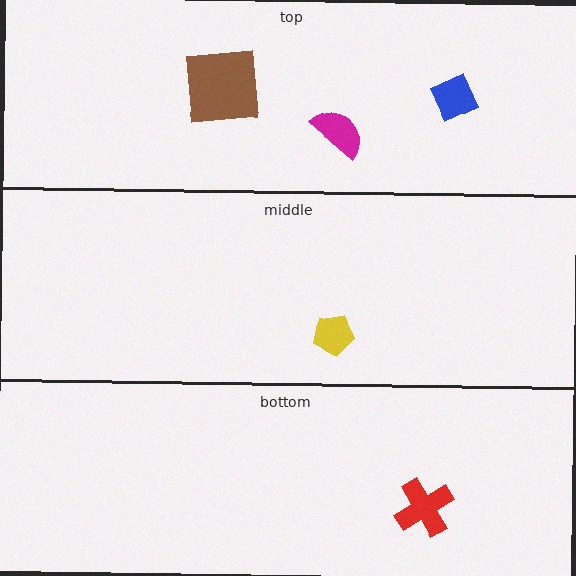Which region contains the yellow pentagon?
The middle region.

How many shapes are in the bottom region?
1.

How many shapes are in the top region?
3.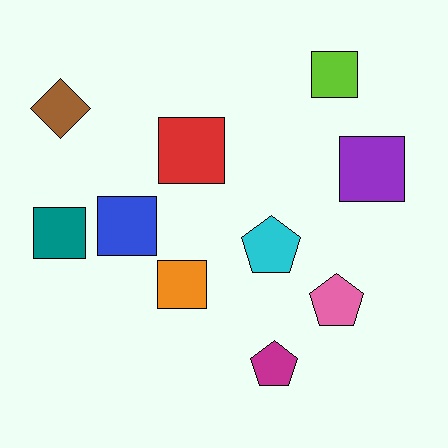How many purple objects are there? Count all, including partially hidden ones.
There is 1 purple object.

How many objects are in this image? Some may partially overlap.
There are 10 objects.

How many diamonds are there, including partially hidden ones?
There is 1 diamond.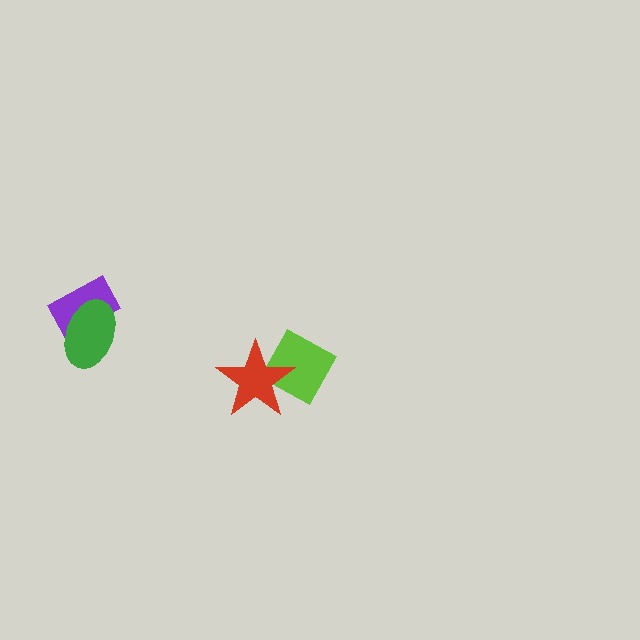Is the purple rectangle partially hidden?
Yes, it is partially covered by another shape.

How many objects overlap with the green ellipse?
1 object overlaps with the green ellipse.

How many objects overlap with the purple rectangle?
1 object overlaps with the purple rectangle.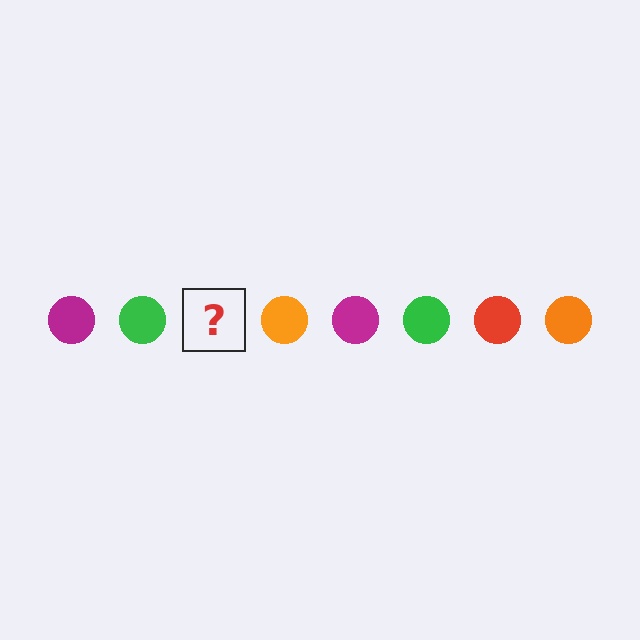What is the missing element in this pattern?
The missing element is a red circle.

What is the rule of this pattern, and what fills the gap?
The rule is that the pattern cycles through magenta, green, red, orange circles. The gap should be filled with a red circle.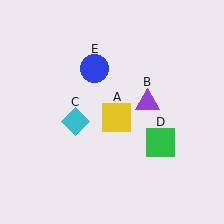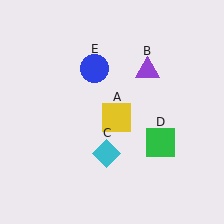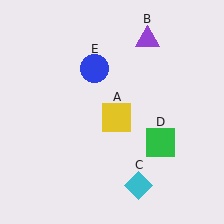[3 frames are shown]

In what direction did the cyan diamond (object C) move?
The cyan diamond (object C) moved down and to the right.